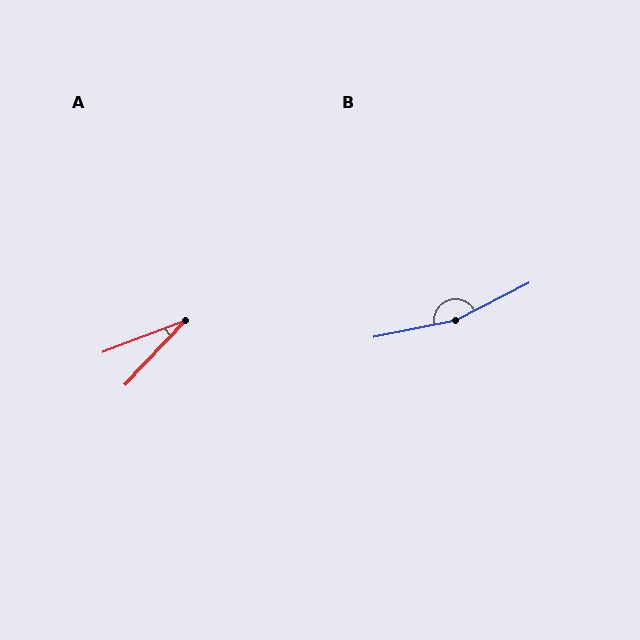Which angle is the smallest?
A, at approximately 26 degrees.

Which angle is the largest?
B, at approximately 164 degrees.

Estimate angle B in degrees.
Approximately 164 degrees.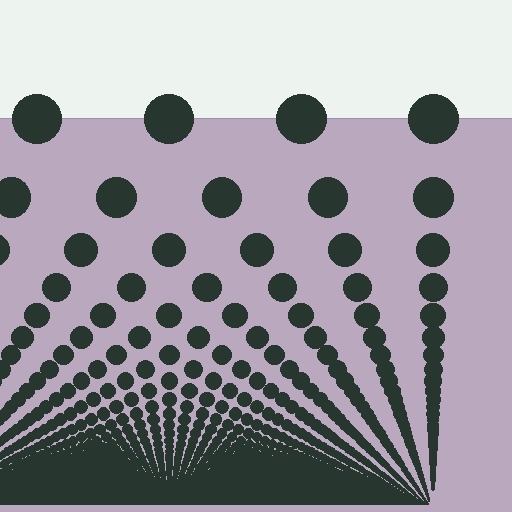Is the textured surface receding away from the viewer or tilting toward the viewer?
The surface appears to tilt toward the viewer. Texture elements get larger and sparser toward the top.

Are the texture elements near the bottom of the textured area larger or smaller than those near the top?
Smaller. The gradient is inverted — elements near the bottom are smaller and denser.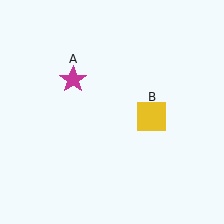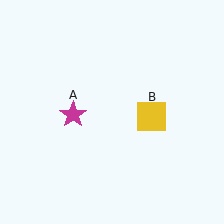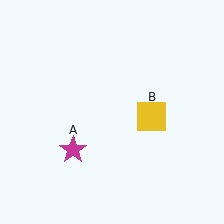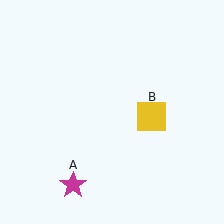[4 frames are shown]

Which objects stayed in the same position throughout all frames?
Yellow square (object B) remained stationary.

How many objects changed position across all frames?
1 object changed position: magenta star (object A).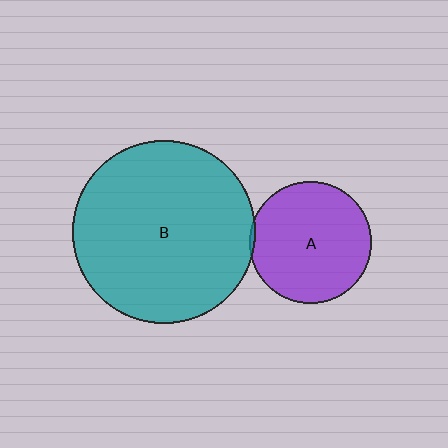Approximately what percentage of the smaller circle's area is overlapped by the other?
Approximately 5%.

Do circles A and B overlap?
Yes.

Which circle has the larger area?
Circle B (teal).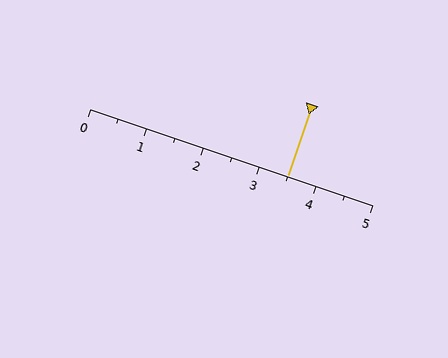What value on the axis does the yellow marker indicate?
The marker indicates approximately 3.5.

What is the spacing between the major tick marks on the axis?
The major ticks are spaced 1 apart.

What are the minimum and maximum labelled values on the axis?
The axis runs from 0 to 5.